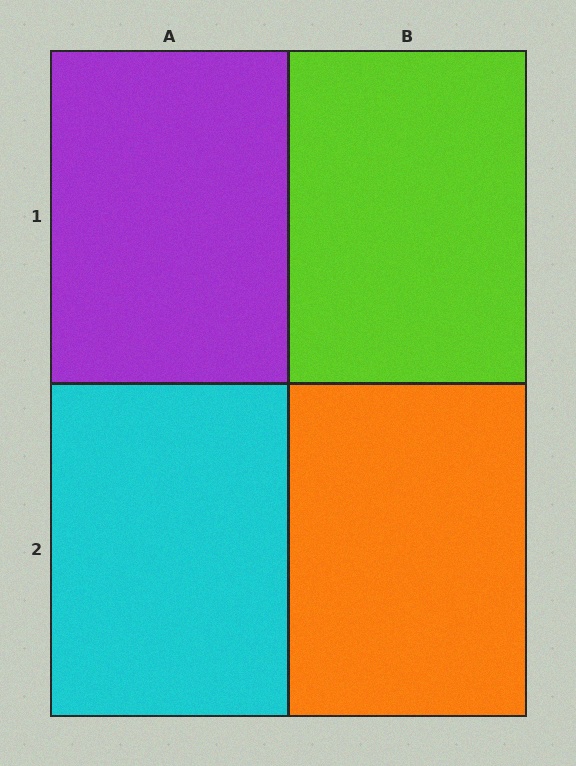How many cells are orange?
1 cell is orange.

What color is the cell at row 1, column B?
Lime.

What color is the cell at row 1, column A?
Purple.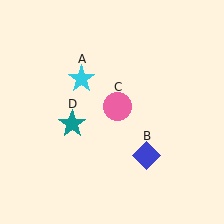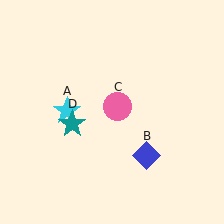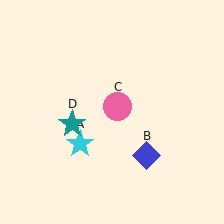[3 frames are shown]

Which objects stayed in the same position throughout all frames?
Blue diamond (object B) and pink circle (object C) and teal star (object D) remained stationary.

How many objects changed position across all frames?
1 object changed position: cyan star (object A).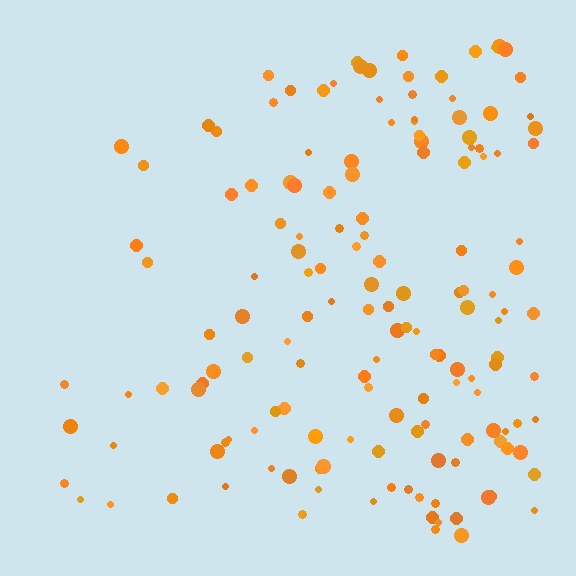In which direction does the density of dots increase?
From left to right, with the right side densest.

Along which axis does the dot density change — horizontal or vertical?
Horizontal.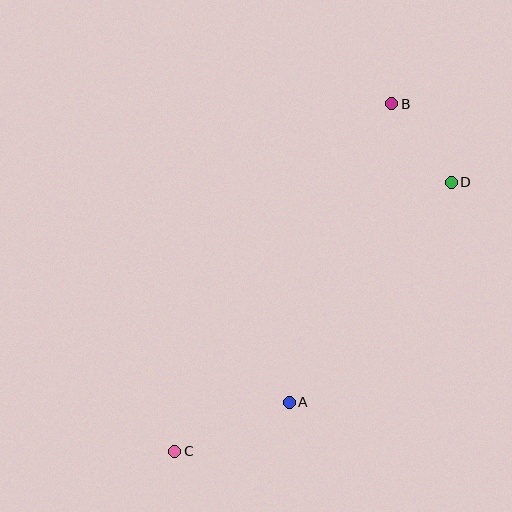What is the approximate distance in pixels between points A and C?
The distance between A and C is approximately 124 pixels.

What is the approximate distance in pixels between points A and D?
The distance between A and D is approximately 273 pixels.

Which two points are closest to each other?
Points B and D are closest to each other.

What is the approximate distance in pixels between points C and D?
The distance between C and D is approximately 385 pixels.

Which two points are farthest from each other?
Points B and C are farthest from each other.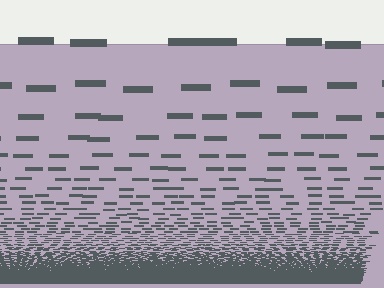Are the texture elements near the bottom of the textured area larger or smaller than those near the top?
Smaller. The gradient is inverted — elements near the bottom are smaller and denser.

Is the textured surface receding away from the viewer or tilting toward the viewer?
The surface appears to tilt toward the viewer. Texture elements get larger and sparser toward the top.